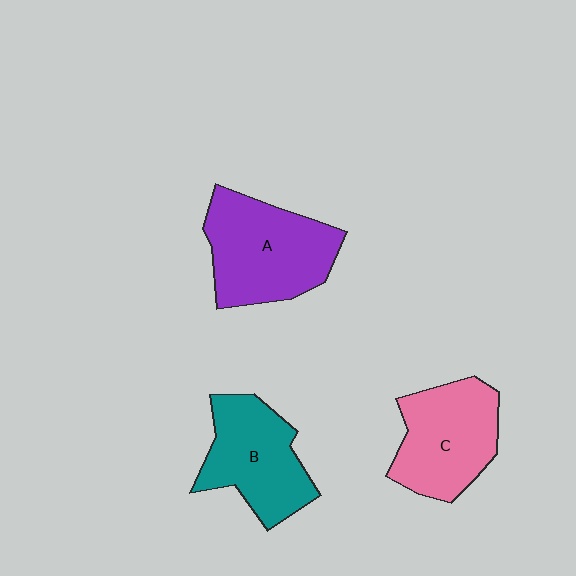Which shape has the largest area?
Shape A (purple).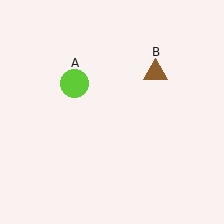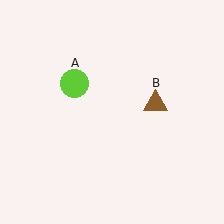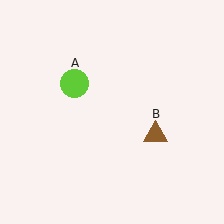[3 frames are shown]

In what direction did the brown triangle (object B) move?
The brown triangle (object B) moved down.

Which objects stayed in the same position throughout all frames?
Lime circle (object A) remained stationary.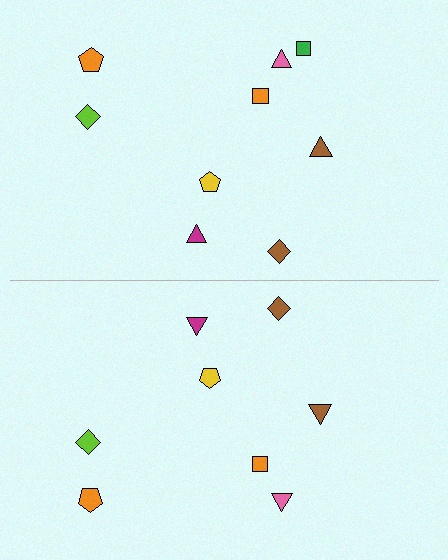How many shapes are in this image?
There are 17 shapes in this image.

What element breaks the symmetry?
A green square is missing from the bottom side.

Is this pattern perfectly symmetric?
No, the pattern is not perfectly symmetric. A green square is missing from the bottom side.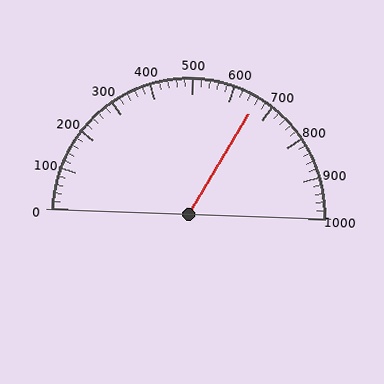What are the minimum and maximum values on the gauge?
The gauge ranges from 0 to 1000.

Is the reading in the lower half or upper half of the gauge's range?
The reading is in the upper half of the range (0 to 1000).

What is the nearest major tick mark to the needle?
The nearest major tick mark is 700.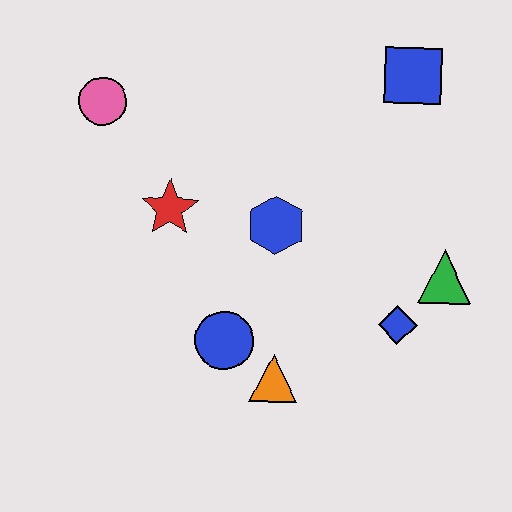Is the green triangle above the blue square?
No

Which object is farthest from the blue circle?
The blue square is farthest from the blue circle.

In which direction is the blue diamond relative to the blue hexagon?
The blue diamond is to the right of the blue hexagon.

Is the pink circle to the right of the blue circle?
No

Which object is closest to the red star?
The blue hexagon is closest to the red star.